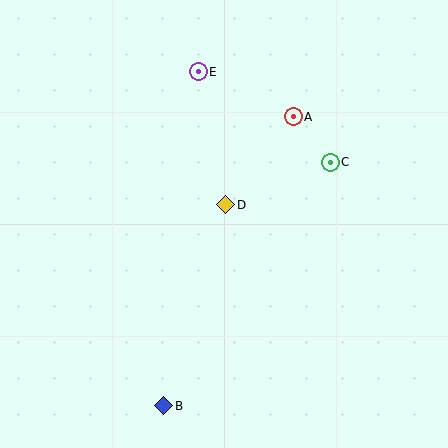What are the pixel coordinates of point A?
Point A is at (293, 117).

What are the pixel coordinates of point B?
Point B is at (164, 406).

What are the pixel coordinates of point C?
Point C is at (330, 162).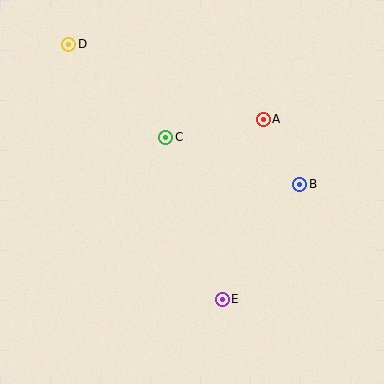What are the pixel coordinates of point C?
Point C is at (166, 137).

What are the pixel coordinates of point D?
Point D is at (69, 44).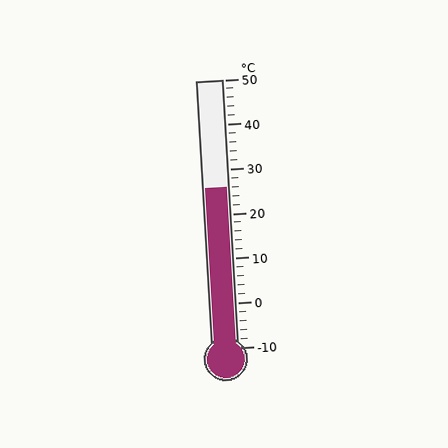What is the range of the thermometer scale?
The thermometer scale ranges from -10°C to 50°C.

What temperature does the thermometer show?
The thermometer shows approximately 26°C.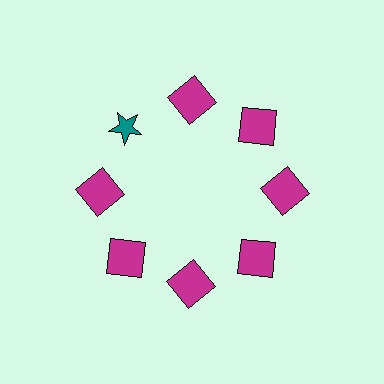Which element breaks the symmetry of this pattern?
The teal star at roughly the 10 o'clock position breaks the symmetry. All other shapes are magenta squares.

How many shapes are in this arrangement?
There are 8 shapes arranged in a ring pattern.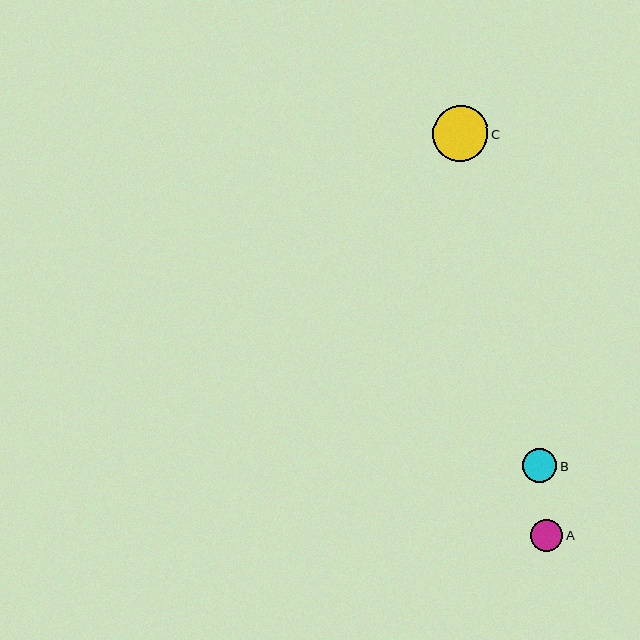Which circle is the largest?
Circle C is the largest with a size of approximately 55 pixels.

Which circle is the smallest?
Circle A is the smallest with a size of approximately 32 pixels.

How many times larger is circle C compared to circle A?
Circle C is approximately 1.7 times the size of circle A.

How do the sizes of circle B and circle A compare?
Circle B and circle A are approximately the same size.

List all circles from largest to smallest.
From largest to smallest: C, B, A.